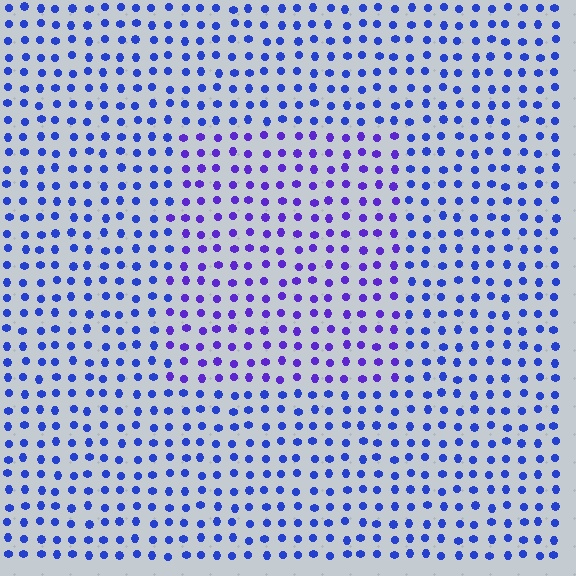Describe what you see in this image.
The image is filled with small blue elements in a uniform arrangement. A rectangle-shaped region is visible where the elements are tinted to a slightly different hue, forming a subtle color boundary.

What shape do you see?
I see a rectangle.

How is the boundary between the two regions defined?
The boundary is defined purely by a slight shift in hue (about 29 degrees). Spacing, size, and orientation are identical on both sides.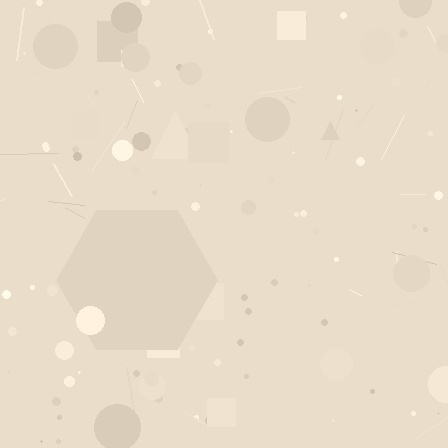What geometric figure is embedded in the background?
A hexagon is embedded in the background.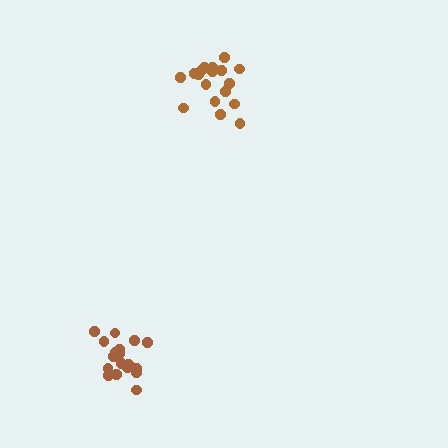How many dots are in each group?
Group 1: 18 dots, Group 2: 19 dots (37 total).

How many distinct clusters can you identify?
There are 2 distinct clusters.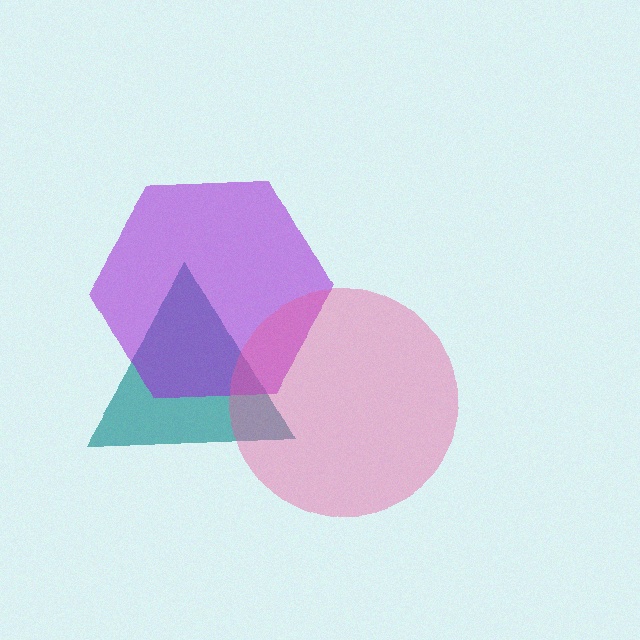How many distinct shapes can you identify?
There are 3 distinct shapes: a teal triangle, a purple hexagon, a pink circle.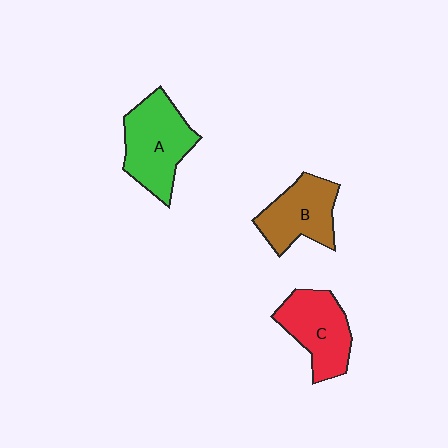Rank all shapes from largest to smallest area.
From largest to smallest: A (green), C (red), B (brown).